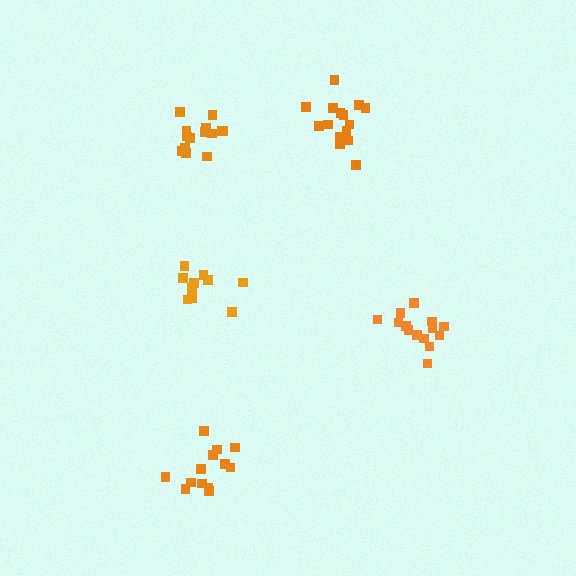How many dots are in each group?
Group 1: 10 dots, Group 2: 14 dots, Group 3: 15 dots, Group 4: 15 dots, Group 5: 13 dots (67 total).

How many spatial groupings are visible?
There are 5 spatial groupings.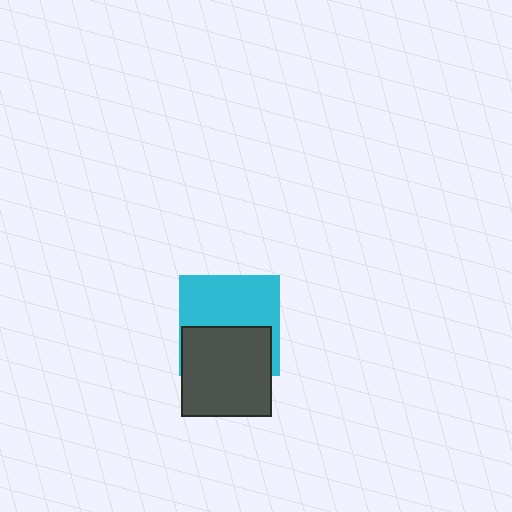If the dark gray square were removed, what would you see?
You would see the complete cyan square.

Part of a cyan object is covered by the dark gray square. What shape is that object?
It is a square.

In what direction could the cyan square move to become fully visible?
The cyan square could move up. That would shift it out from behind the dark gray square entirely.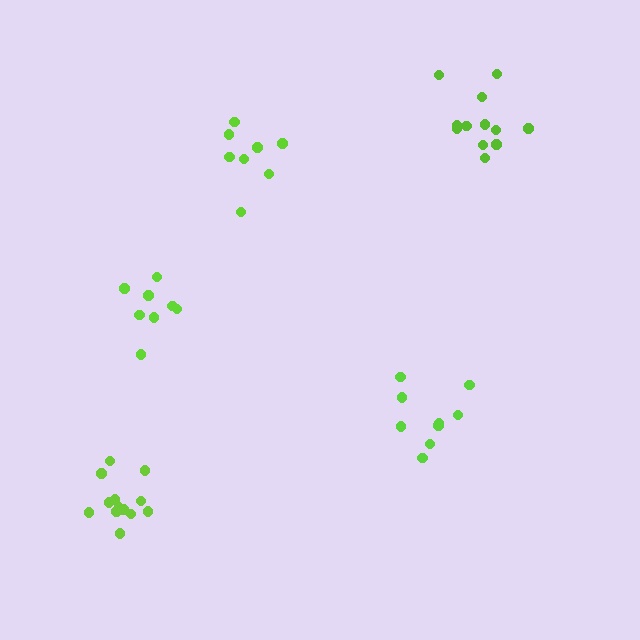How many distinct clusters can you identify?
There are 5 distinct clusters.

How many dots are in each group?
Group 1: 8 dots, Group 2: 8 dots, Group 3: 12 dots, Group 4: 9 dots, Group 5: 13 dots (50 total).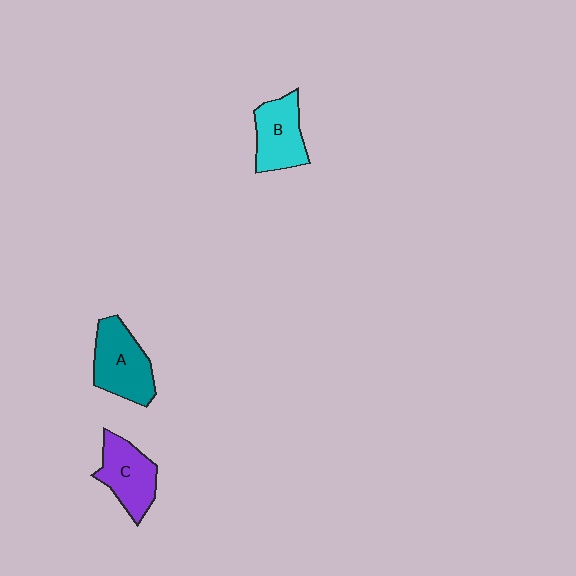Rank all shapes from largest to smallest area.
From largest to smallest: A (teal), C (purple), B (cyan).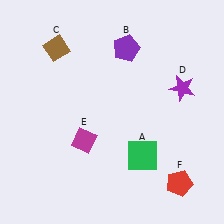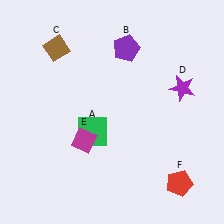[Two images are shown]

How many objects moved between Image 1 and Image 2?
1 object moved between the two images.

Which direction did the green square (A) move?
The green square (A) moved left.